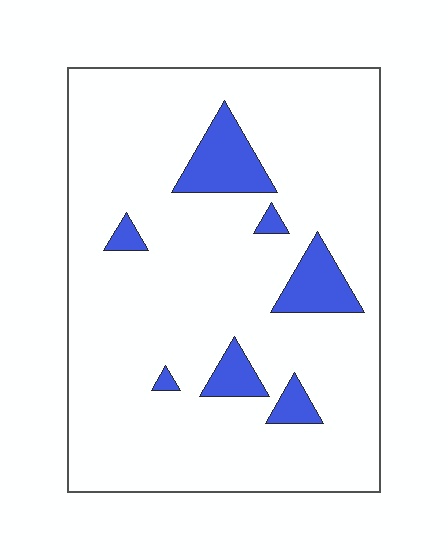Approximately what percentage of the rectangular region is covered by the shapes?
Approximately 10%.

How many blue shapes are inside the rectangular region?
7.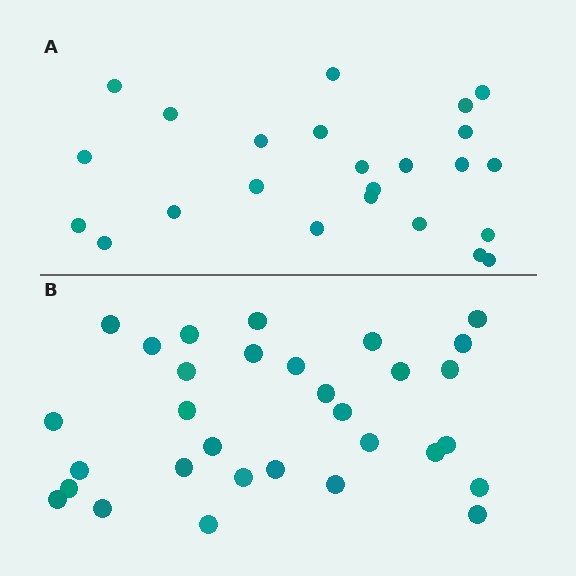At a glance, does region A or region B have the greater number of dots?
Region B (the bottom region) has more dots.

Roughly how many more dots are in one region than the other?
Region B has roughly 8 or so more dots than region A.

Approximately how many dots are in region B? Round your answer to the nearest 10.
About 30 dots. (The exact count is 31, which rounds to 30.)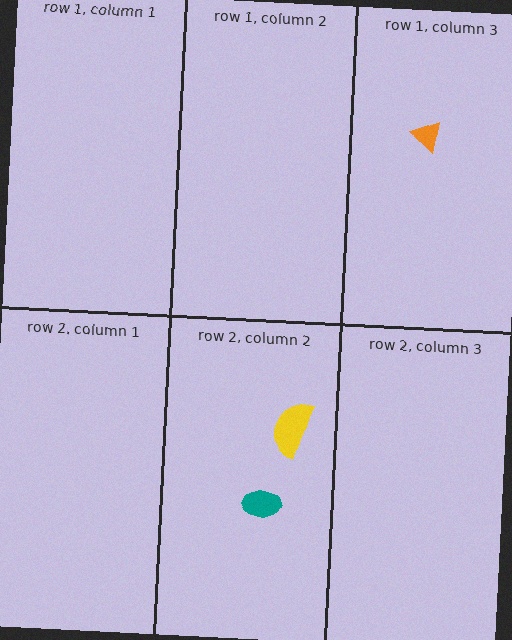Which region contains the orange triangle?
The row 1, column 3 region.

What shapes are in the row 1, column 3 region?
The orange triangle.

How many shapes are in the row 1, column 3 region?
1.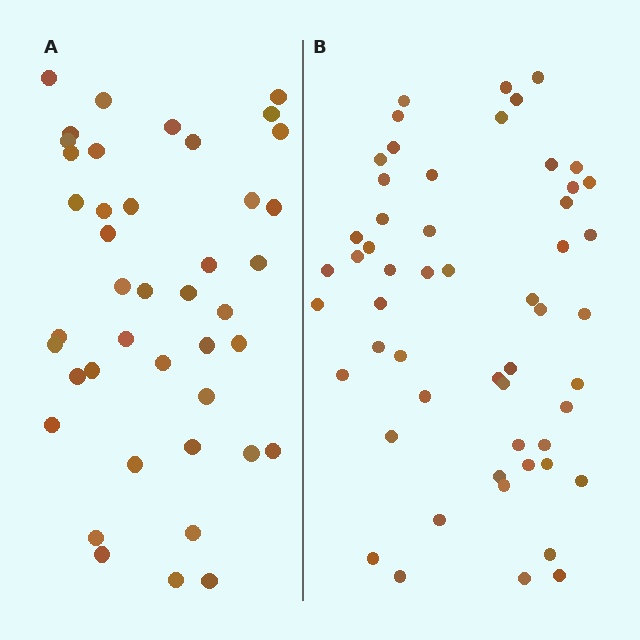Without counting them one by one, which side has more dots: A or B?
Region B (the right region) has more dots.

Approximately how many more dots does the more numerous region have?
Region B has roughly 12 or so more dots than region A.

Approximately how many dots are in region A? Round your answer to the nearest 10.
About 40 dots. (The exact count is 42, which rounds to 40.)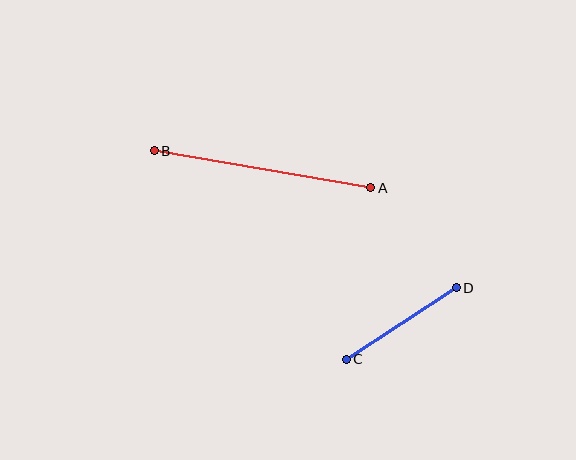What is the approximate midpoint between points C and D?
The midpoint is at approximately (401, 323) pixels.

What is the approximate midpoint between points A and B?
The midpoint is at approximately (262, 169) pixels.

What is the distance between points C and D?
The distance is approximately 131 pixels.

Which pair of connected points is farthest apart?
Points A and B are farthest apart.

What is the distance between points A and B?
The distance is approximately 219 pixels.